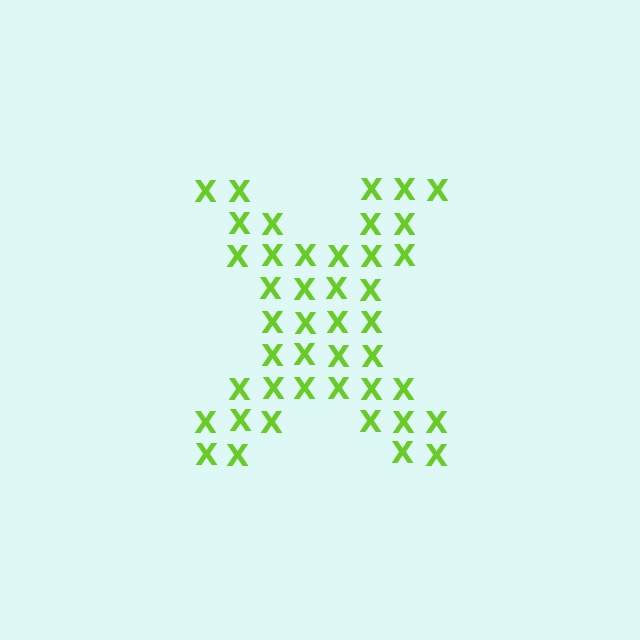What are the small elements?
The small elements are letter X's.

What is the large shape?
The large shape is the letter X.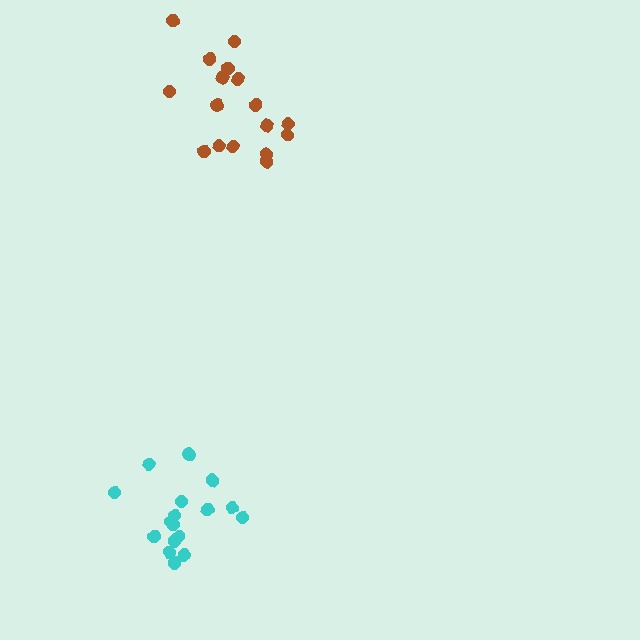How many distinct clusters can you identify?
There are 2 distinct clusters.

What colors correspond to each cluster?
The clusters are colored: cyan, brown.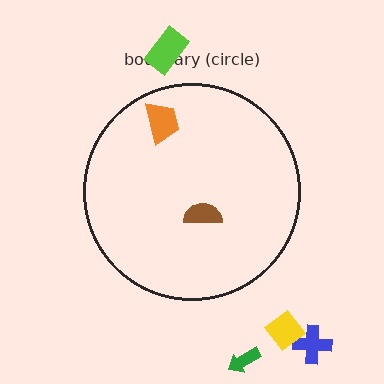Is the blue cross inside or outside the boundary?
Outside.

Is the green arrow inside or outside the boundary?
Outside.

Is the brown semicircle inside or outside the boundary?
Inside.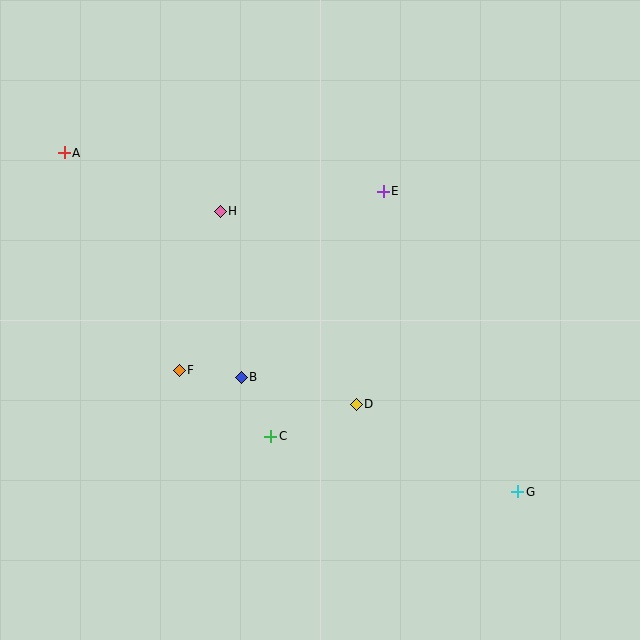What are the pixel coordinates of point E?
Point E is at (383, 191).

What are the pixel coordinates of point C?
Point C is at (271, 436).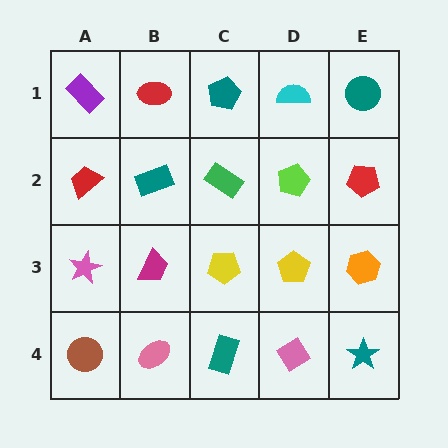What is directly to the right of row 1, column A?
A red ellipse.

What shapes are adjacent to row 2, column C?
A teal pentagon (row 1, column C), a yellow pentagon (row 3, column C), a teal rectangle (row 2, column B), a lime pentagon (row 2, column D).